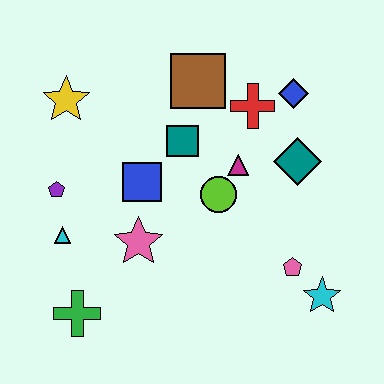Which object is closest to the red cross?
The blue diamond is closest to the red cross.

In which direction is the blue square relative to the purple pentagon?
The blue square is to the right of the purple pentagon.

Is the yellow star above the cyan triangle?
Yes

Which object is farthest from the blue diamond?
The green cross is farthest from the blue diamond.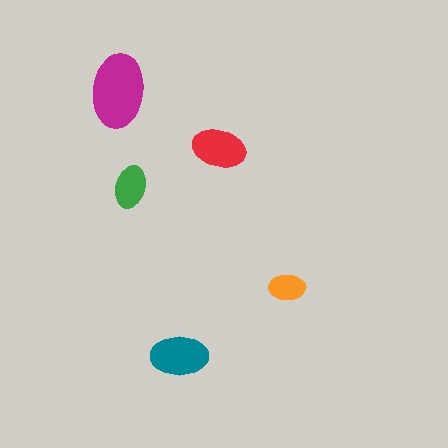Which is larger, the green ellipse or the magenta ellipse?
The magenta one.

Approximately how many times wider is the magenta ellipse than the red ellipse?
About 1.5 times wider.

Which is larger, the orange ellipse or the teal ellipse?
The teal one.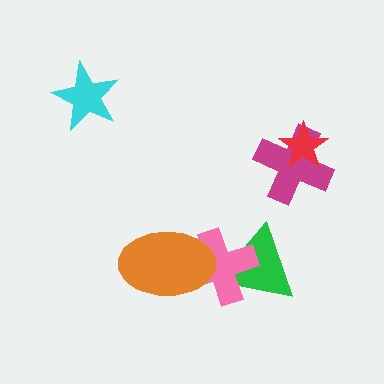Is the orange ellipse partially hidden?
No, no other shape covers it.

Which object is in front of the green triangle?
The pink cross is in front of the green triangle.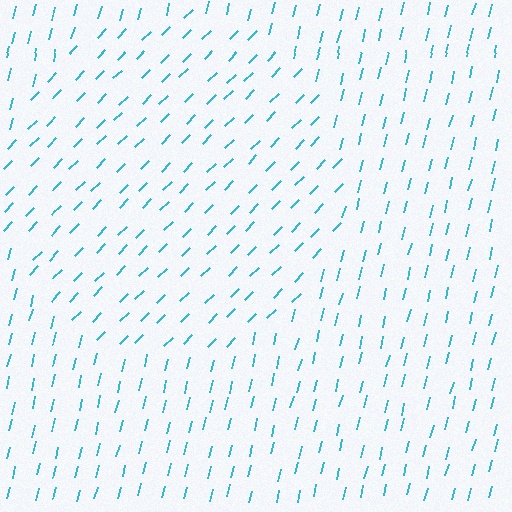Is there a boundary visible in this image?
Yes, there is a texture boundary formed by a change in line orientation.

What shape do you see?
I see a circle.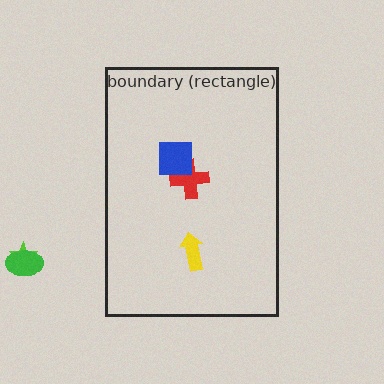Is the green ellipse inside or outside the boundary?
Outside.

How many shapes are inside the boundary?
3 inside, 2 outside.